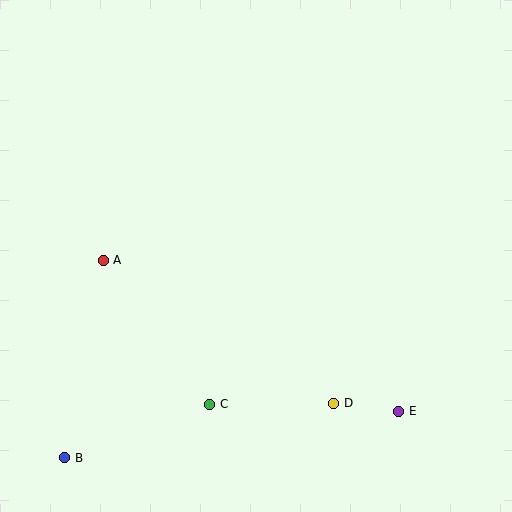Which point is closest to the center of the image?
Point A at (103, 260) is closest to the center.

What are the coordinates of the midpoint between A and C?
The midpoint between A and C is at (156, 332).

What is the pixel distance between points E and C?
The distance between E and C is 189 pixels.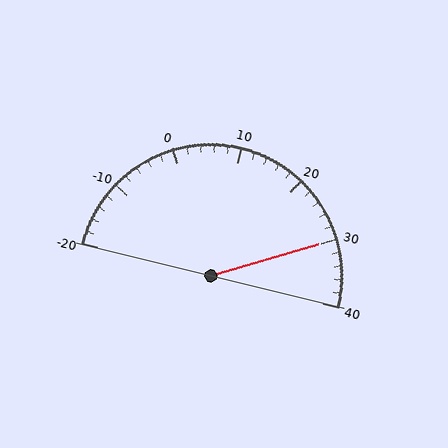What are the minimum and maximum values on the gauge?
The gauge ranges from -20 to 40.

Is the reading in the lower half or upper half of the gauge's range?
The reading is in the upper half of the range (-20 to 40).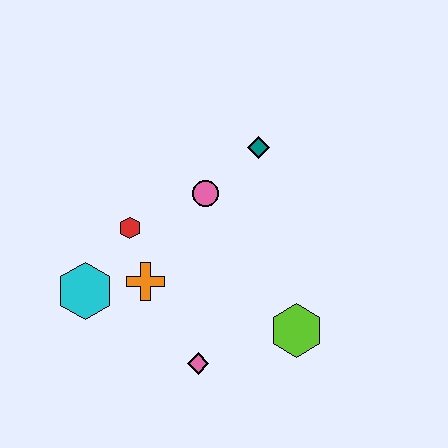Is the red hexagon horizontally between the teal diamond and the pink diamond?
No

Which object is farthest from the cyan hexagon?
The teal diamond is farthest from the cyan hexagon.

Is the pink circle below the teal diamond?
Yes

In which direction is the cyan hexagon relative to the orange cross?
The cyan hexagon is to the left of the orange cross.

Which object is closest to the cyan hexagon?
The orange cross is closest to the cyan hexagon.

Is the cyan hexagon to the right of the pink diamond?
No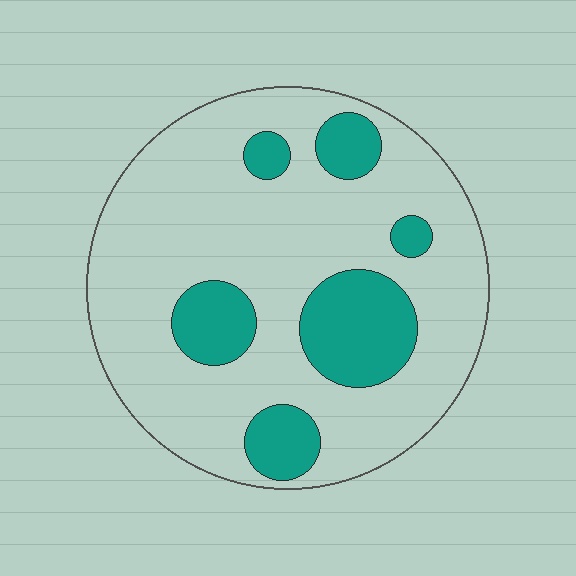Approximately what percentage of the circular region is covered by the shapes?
Approximately 20%.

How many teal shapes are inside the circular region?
6.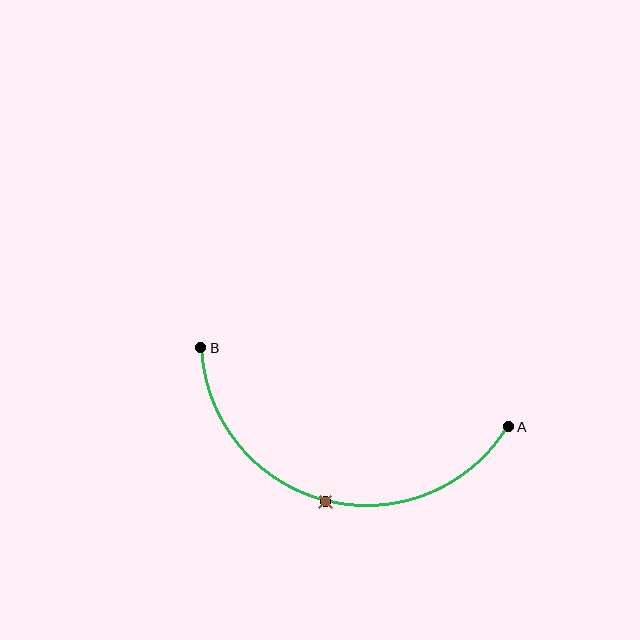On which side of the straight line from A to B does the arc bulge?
The arc bulges below the straight line connecting A and B.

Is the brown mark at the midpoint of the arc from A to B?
Yes. The brown mark lies on the arc at equal arc-length from both A and B — it is the arc midpoint.